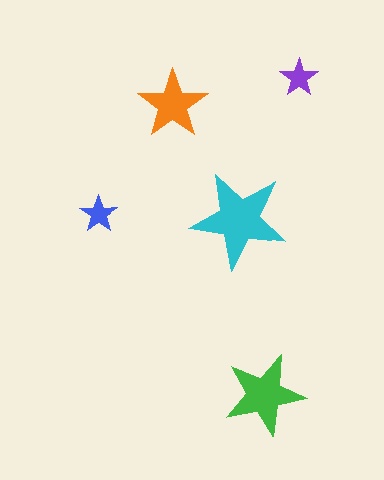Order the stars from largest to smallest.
the cyan one, the green one, the orange one, the purple one, the blue one.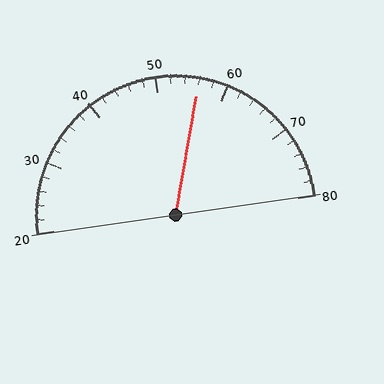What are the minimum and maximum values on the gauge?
The gauge ranges from 20 to 80.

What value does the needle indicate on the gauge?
The needle indicates approximately 56.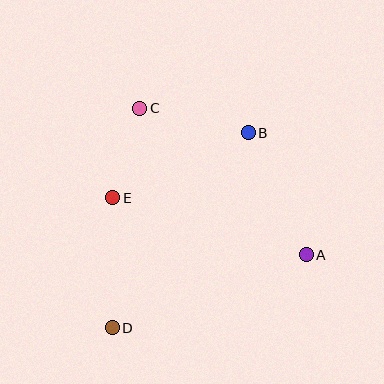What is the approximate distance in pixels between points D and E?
The distance between D and E is approximately 130 pixels.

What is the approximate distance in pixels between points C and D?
The distance between C and D is approximately 221 pixels.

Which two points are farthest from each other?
Points B and D are farthest from each other.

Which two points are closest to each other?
Points C and E are closest to each other.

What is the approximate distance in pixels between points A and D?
The distance between A and D is approximately 207 pixels.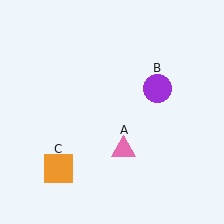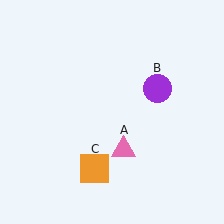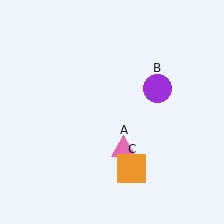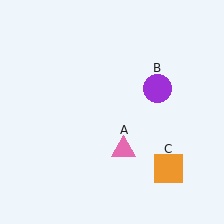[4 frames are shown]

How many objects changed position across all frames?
1 object changed position: orange square (object C).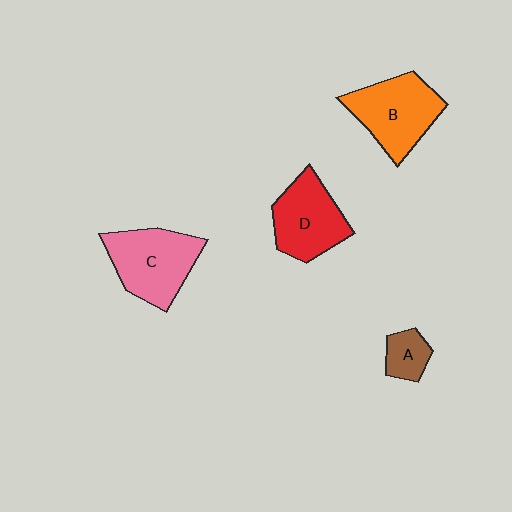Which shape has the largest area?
Shape C (pink).